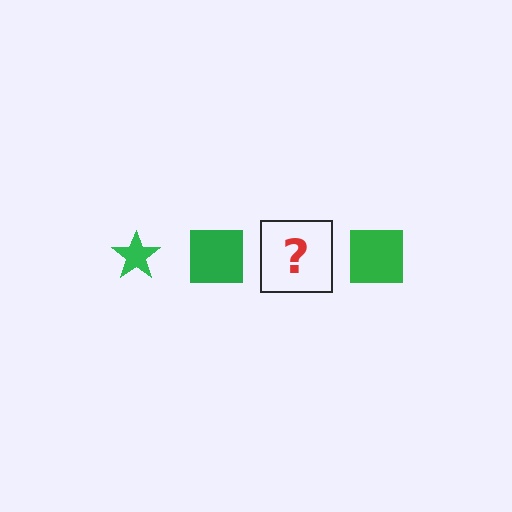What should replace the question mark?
The question mark should be replaced with a green star.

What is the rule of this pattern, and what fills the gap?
The rule is that the pattern cycles through star, square shapes in green. The gap should be filled with a green star.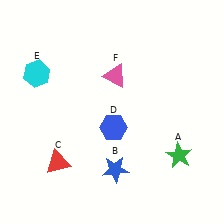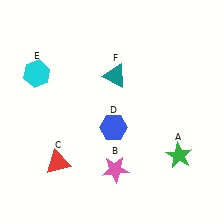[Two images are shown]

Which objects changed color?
B changed from blue to pink. F changed from pink to teal.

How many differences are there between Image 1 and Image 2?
There are 2 differences between the two images.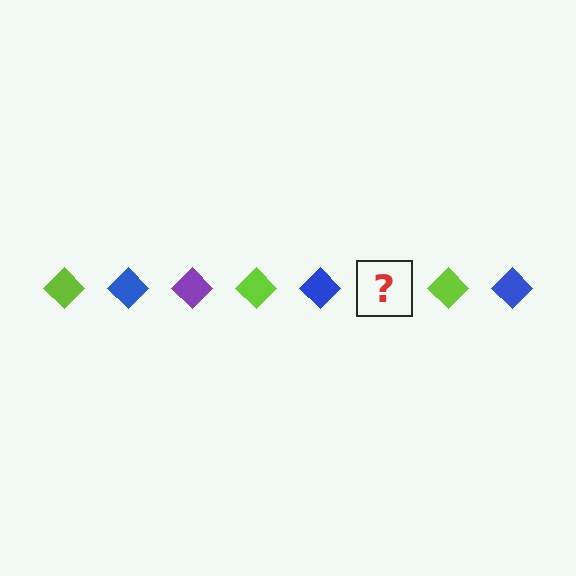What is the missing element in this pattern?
The missing element is a purple diamond.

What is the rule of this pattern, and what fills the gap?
The rule is that the pattern cycles through lime, blue, purple diamonds. The gap should be filled with a purple diamond.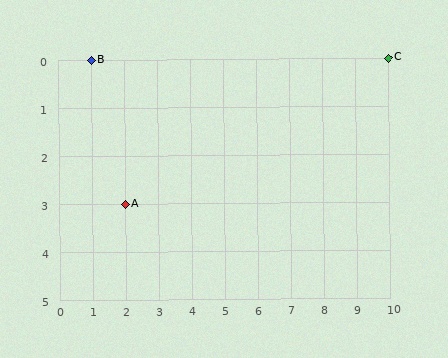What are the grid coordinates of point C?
Point C is at grid coordinates (10, 0).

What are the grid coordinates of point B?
Point B is at grid coordinates (1, 0).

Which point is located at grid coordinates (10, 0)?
Point C is at (10, 0).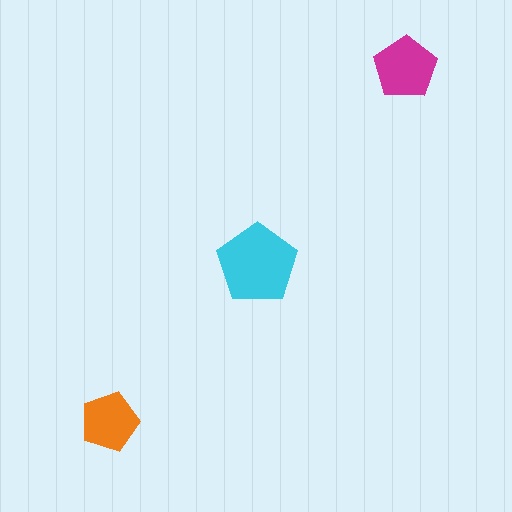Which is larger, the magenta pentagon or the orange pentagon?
The magenta one.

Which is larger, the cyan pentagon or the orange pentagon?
The cyan one.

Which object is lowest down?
The orange pentagon is bottommost.